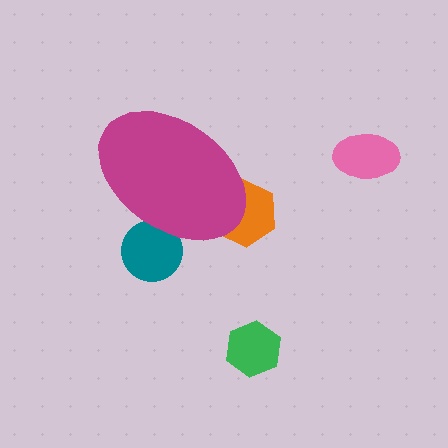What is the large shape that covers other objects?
A magenta ellipse.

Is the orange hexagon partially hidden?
Yes, the orange hexagon is partially hidden behind the magenta ellipse.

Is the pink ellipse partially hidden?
No, the pink ellipse is fully visible.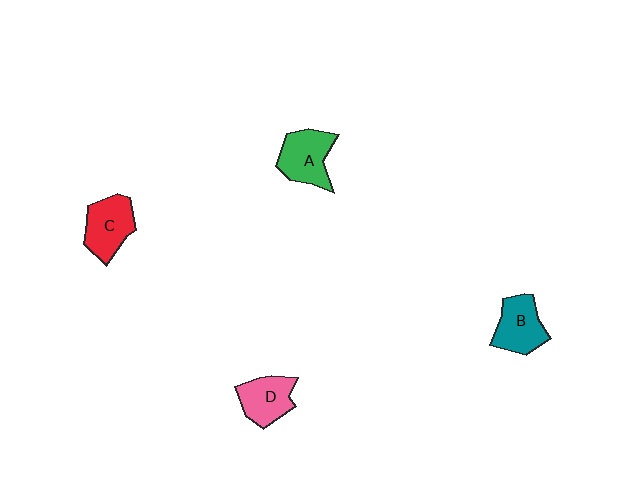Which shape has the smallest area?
Shape D (pink).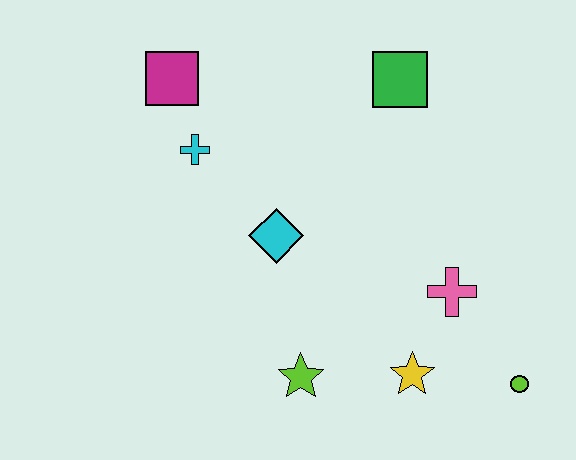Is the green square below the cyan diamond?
No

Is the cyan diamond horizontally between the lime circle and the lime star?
No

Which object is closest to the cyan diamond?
The cyan cross is closest to the cyan diamond.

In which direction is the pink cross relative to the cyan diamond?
The pink cross is to the right of the cyan diamond.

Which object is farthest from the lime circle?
The magenta square is farthest from the lime circle.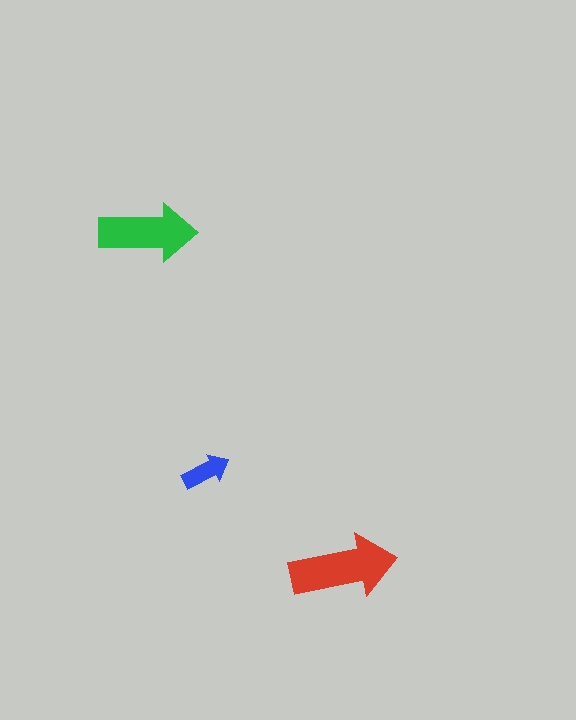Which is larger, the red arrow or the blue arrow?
The red one.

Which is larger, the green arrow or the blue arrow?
The green one.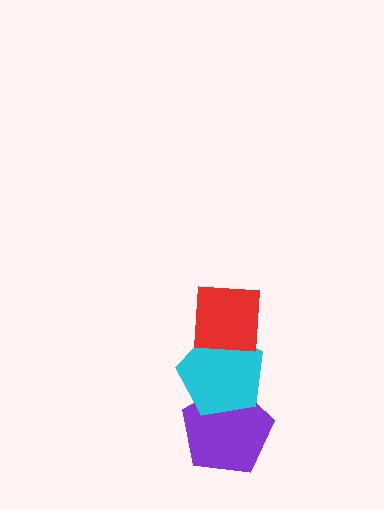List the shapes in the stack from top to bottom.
From top to bottom: the red square, the cyan pentagon, the purple pentagon.